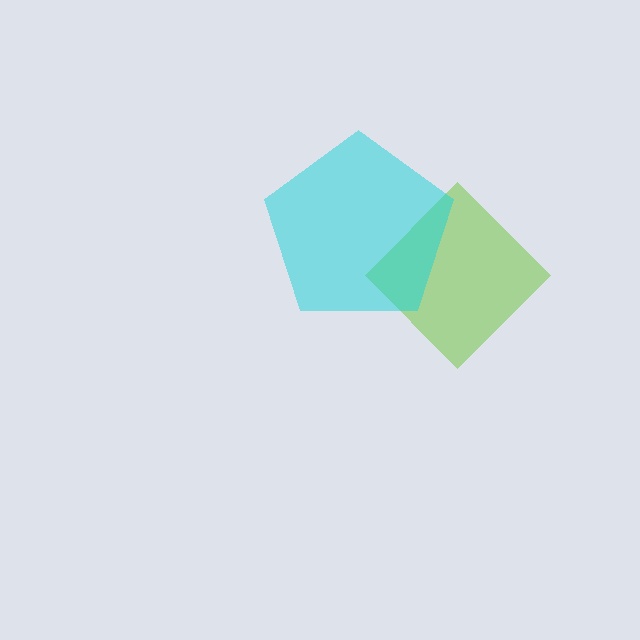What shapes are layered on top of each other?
The layered shapes are: a lime diamond, a cyan pentagon.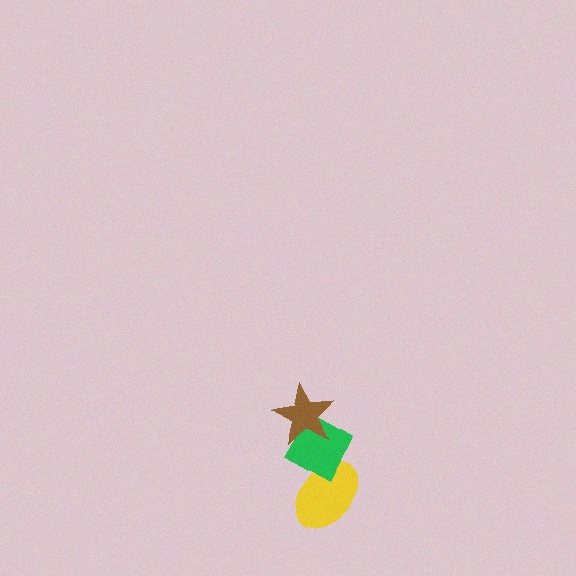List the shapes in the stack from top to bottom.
From top to bottom: the brown star, the green diamond, the yellow ellipse.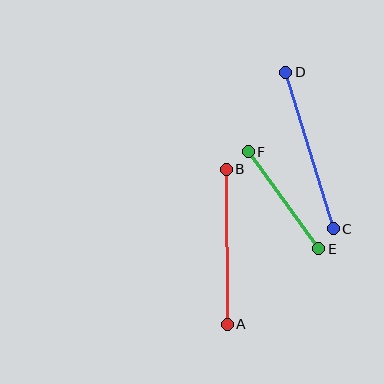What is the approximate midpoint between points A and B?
The midpoint is at approximately (227, 247) pixels.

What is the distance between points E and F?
The distance is approximately 120 pixels.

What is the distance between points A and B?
The distance is approximately 155 pixels.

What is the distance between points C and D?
The distance is approximately 164 pixels.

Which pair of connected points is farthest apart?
Points C and D are farthest apart.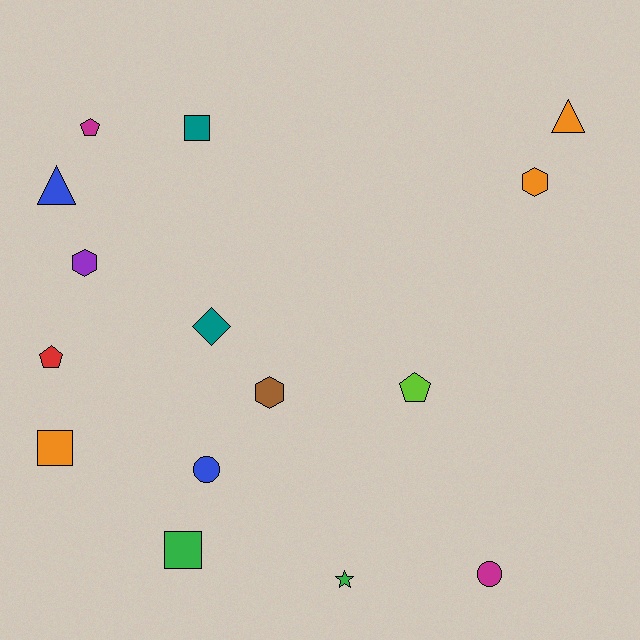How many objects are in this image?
There are 15 objects.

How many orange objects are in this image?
There are 3 orange objects.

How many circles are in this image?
There are 2 circles.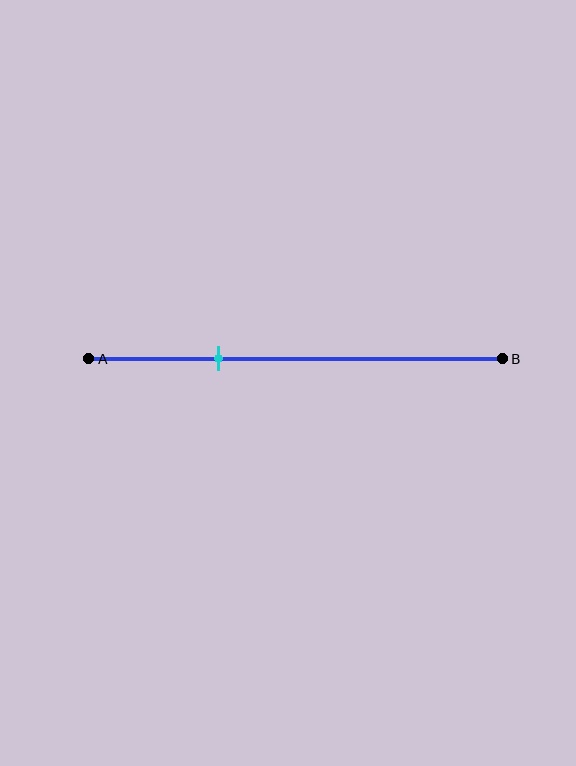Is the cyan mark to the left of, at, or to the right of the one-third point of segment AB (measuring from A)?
The cyan mark is approximately at the one-third point of segment AB.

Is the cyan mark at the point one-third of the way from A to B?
Yes, the mark is approximately at the one-third point.